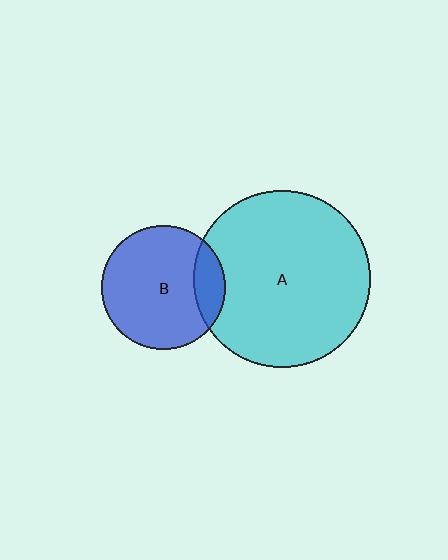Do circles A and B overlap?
Yes.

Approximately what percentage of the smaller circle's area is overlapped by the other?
Approximately 15%.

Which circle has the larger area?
Circle A (cyan).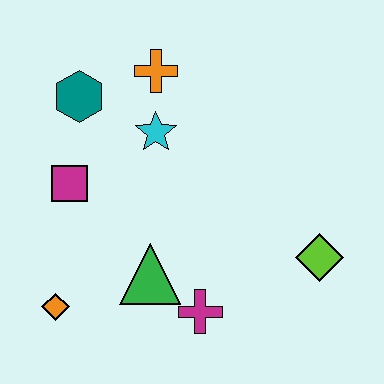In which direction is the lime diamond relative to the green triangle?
The lime diamond is to the right of the green triangle.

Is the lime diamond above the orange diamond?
Yes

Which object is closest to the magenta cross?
The green triangle is closest to the magenta cross.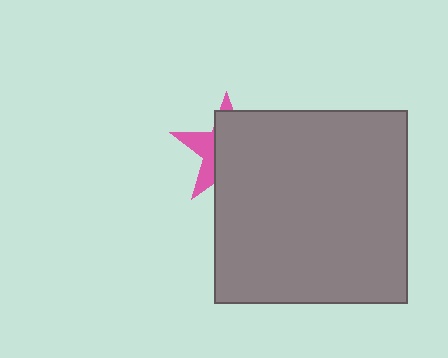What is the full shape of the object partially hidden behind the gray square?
The partially hidden object is a pink star.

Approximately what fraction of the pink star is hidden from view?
Roughly 68% of the pink star is hidden behind the gray square.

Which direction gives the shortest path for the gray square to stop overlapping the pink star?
Moving right gives the shortest separation.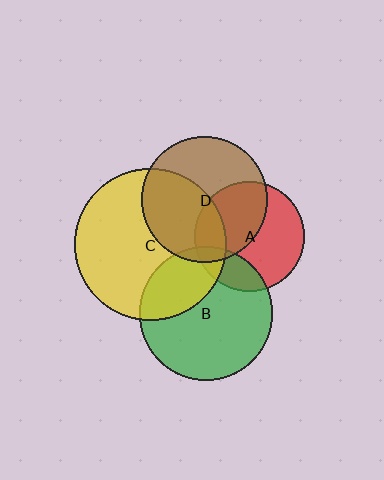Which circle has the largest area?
Circle C (yellow).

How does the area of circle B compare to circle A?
Approximately 1.5 times.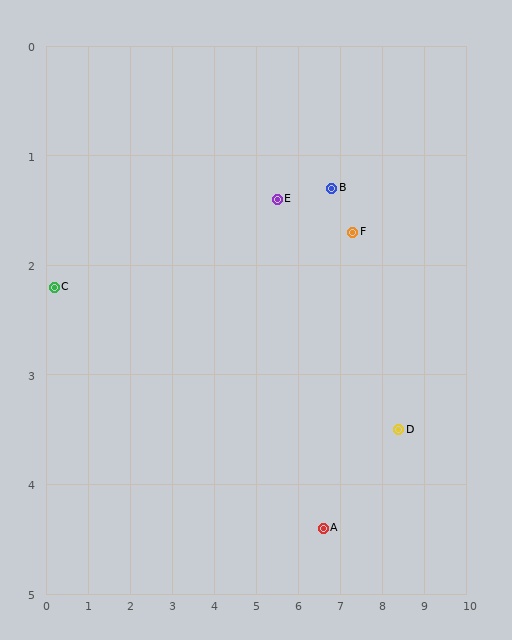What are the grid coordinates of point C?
Point C is at approximately (0.2, 2.2).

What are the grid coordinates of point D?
Point D is at approximately (8.4, 3.5).